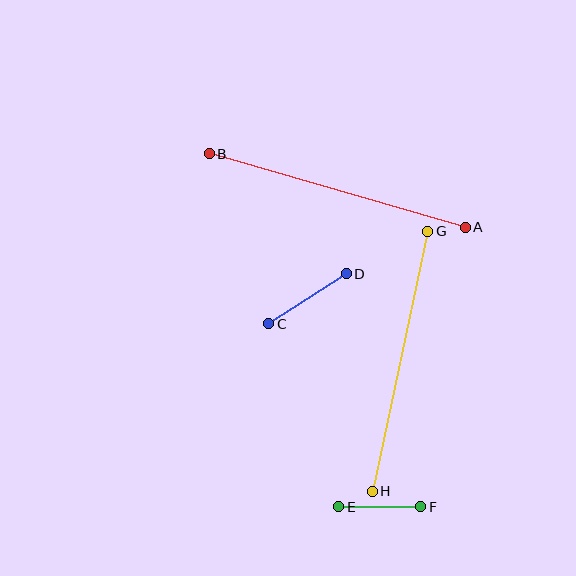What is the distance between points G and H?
The distance is approximately 266 pixels.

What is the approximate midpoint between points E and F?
The midpoint is at approximately (380, 507) pixels.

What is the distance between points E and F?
The distance is approximately 82 pixels.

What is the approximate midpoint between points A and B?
The midpoint is at approximately (337, 190) pixels.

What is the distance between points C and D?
The distance is approximately 92 pixels.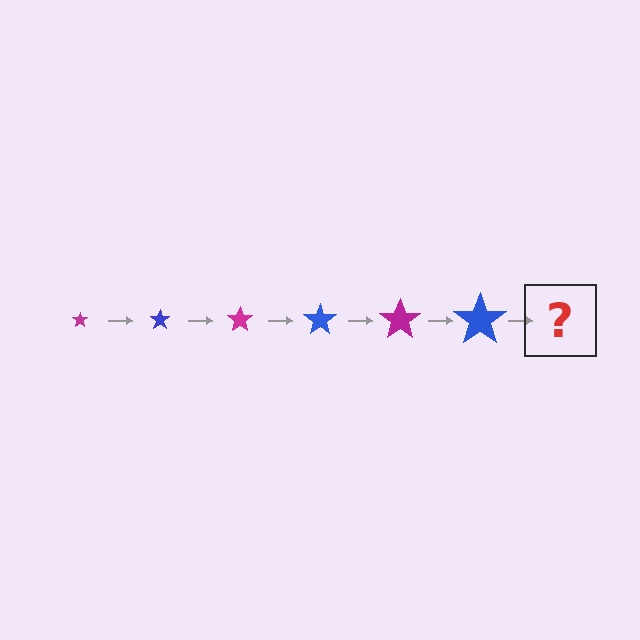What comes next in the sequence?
The next element should be a magenta star, larger than the previous one.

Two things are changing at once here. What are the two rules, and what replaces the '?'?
The two rules are that the star grows larger each step and the color cycles through magenta and blue. The '?' should be a magenta star, larger than the previous one.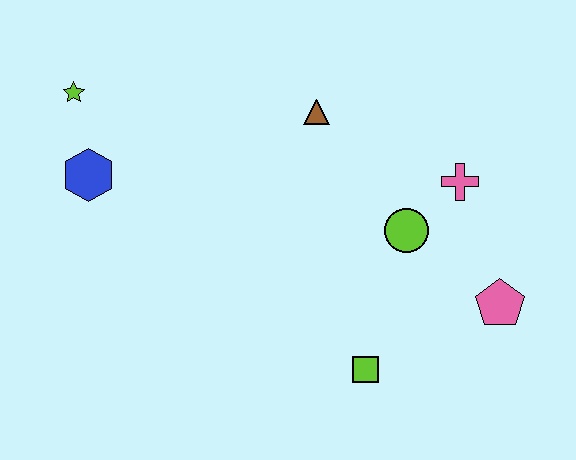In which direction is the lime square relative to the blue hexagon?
The lime square is to the right of the blue hexagon.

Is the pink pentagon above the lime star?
No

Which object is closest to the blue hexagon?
The lime star is closest to the blue hexagon.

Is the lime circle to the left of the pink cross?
Yes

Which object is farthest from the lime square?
The lime star is farthest from the lime square.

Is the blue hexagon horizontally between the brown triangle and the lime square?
No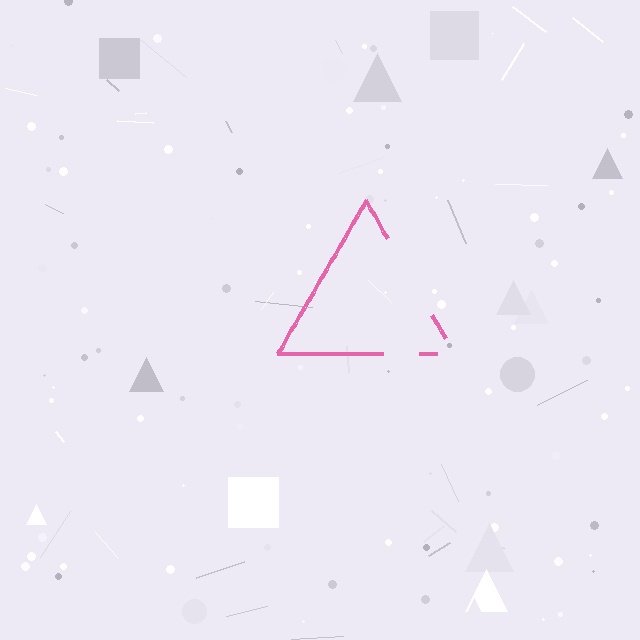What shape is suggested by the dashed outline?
The dashed outline suggests a triangle.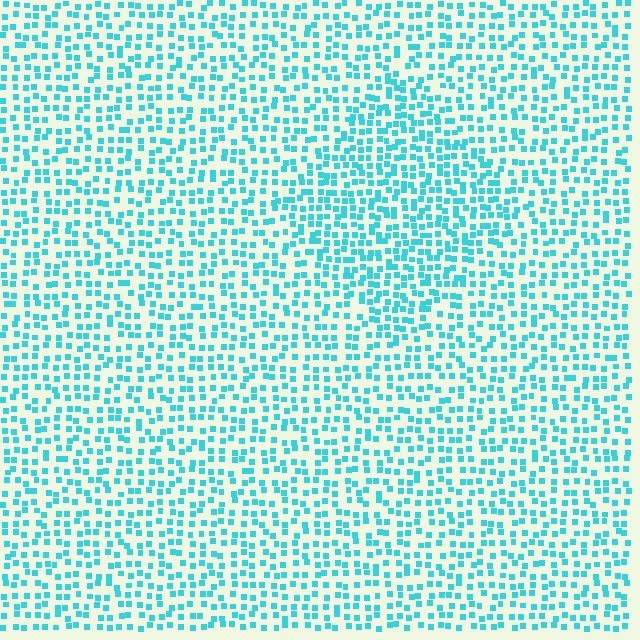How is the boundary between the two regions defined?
The boundary is defined by a change in element density (approximately 1.5x ratio). All elements are the same color, size, and shape.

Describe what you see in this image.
The image contains small cyan elements arranged at two different densities. A diamond-shaped region is visible where the elements are more densely packed than the surrounding area.